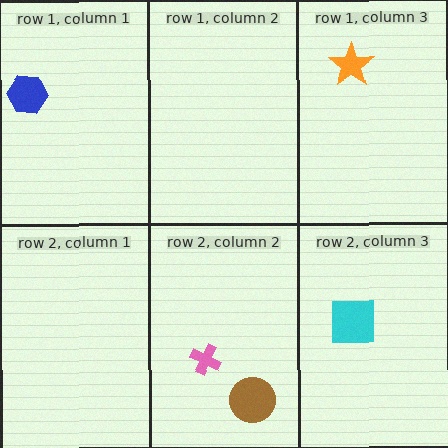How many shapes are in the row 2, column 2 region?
2.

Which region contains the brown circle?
The row 2, column 2 region.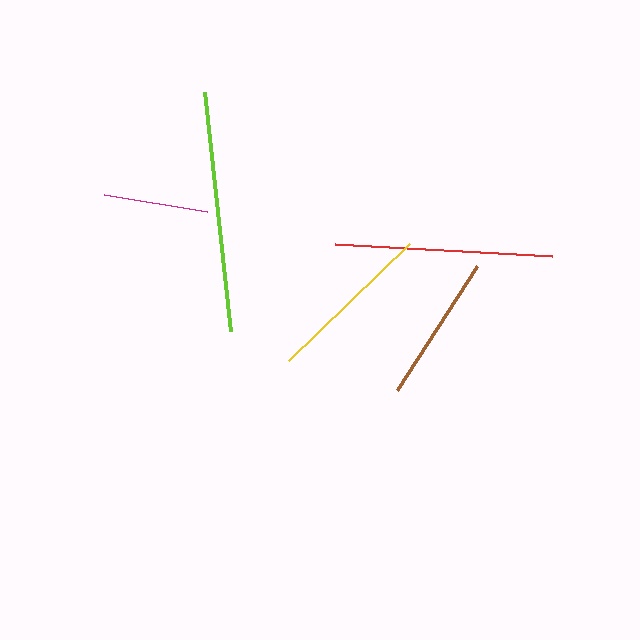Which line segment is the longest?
The lime line is the longest at approximately 240 pixels.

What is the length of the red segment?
The red segment is approximately 217 pixels long.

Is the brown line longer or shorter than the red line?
The red line is longer than the brown line.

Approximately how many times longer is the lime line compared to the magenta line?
The lime line is approximately 2.3 times the length of the magenta line.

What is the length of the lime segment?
The lime segment is approximately 240 pixels long.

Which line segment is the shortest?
The magenta line is the shortest at approximately 104 pixels.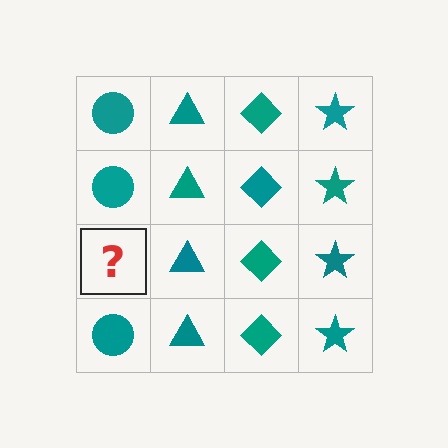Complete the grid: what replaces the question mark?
The question mark should be replaced with a teal circle.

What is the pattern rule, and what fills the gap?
The rule is that each column has a consistent shape. The gap should be filled with a teal circle.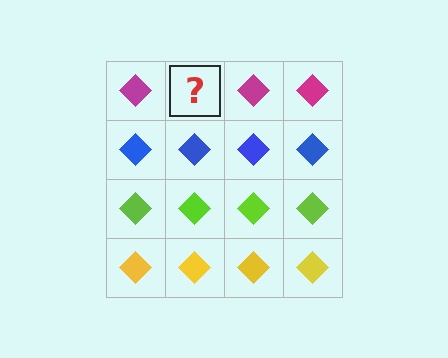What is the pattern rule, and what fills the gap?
The rule is that each row has a consistent color. The gap should be filled with a magenta diamond.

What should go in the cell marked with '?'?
The missing cell should contain a magenta diamond.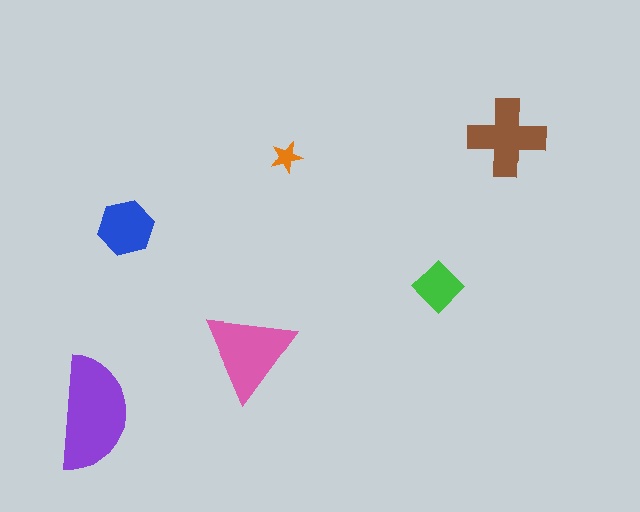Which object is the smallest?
The orange star.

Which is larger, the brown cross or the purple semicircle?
The purple semicircle.